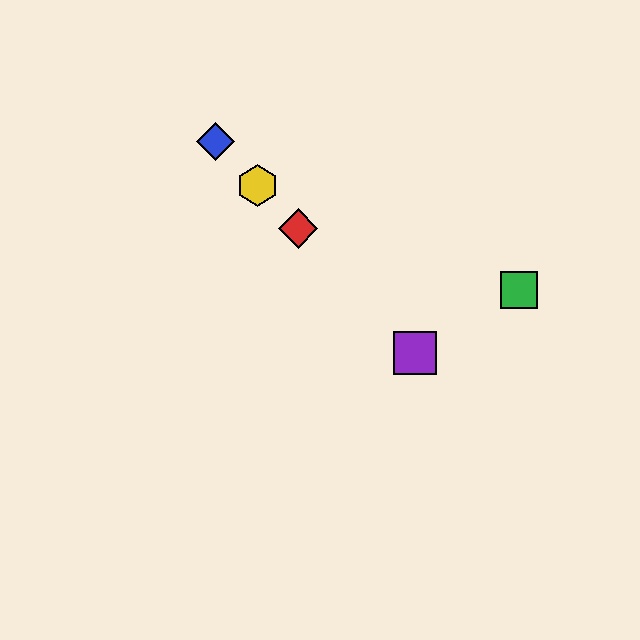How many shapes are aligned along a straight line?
4 shapes (the red diamond, the blue diamond, the yellow hexagon, the purple square) are aligned along a straight line.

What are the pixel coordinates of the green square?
The green square is at (519, 290).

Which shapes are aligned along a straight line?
The red diamond, the blue diamond, the yellow hexagon, the purple square are aligned along a straight line.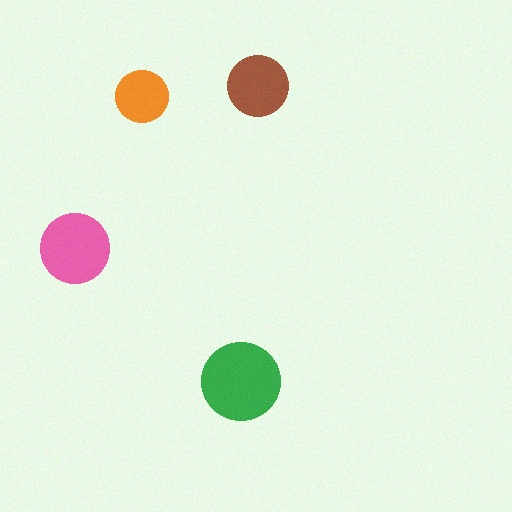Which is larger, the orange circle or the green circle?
The green one.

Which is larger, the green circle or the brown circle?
The green one.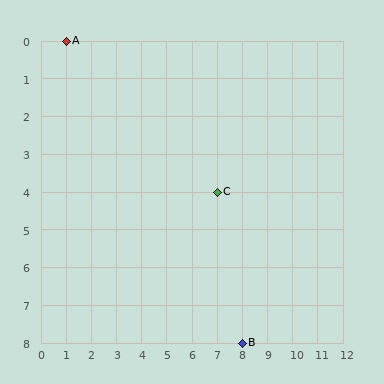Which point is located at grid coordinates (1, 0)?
Point A is at (1, 0).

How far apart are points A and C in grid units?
Points A and C are 6 columns and 4 rows apart (about 7.2 grid units diagonally).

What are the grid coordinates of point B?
Point B is at grid coordinates (8, 8).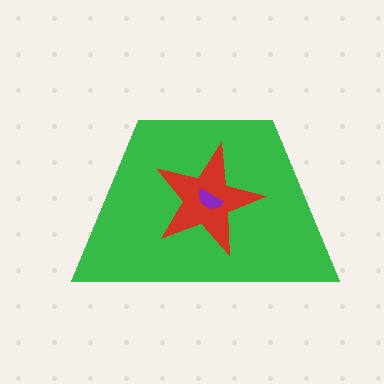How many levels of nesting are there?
3.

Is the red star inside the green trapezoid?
Yes.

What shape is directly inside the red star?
The purple semicircle.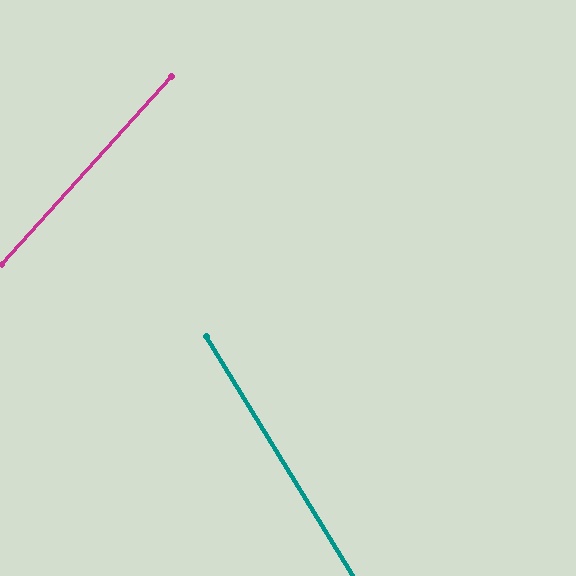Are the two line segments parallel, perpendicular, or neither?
Neither parallel nor perpendicular — they differ by about 74°.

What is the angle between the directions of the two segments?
Approximately 74 degrees.